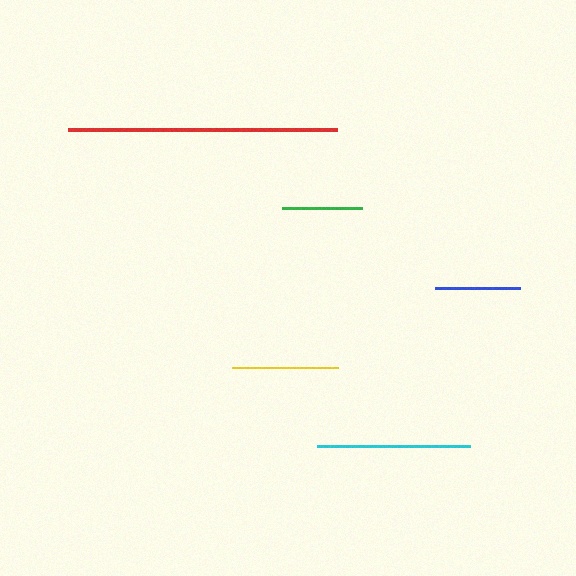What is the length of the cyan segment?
The cyan segment is approximately 153 pixels long.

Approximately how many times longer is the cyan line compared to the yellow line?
The cyan line is approximately 1.5 times the length of the yellow line.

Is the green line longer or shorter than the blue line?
The blue line is longer than the green line.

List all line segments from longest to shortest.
From longest to shortest: red, cyan, yellow, blue, green.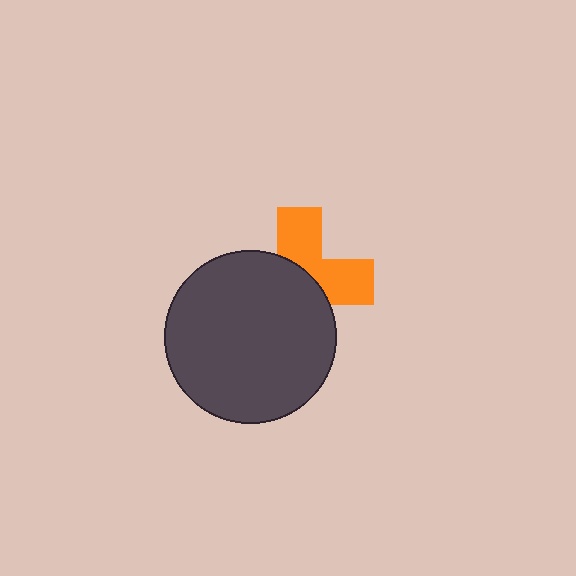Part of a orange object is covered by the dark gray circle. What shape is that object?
It is a cross.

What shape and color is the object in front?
The object in front is a dark gray circle.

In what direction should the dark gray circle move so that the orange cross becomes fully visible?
The dark gray circle should move toward the lower-left. That is the shortest direction to clear the overlap and leave the orange cross fully visible.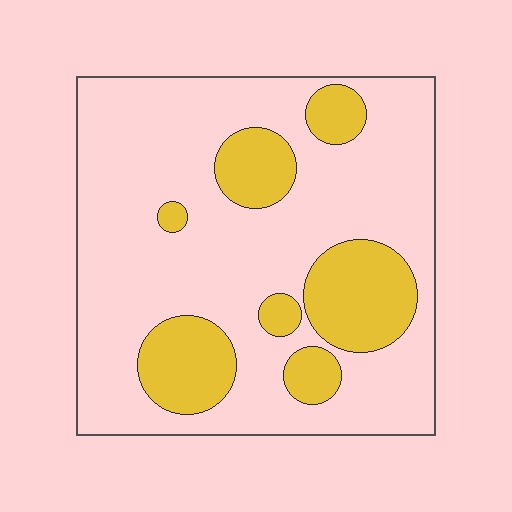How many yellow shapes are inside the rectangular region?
7.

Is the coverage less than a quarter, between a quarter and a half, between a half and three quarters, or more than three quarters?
Less than a quarter.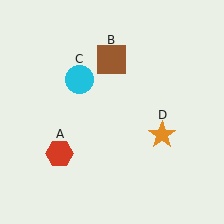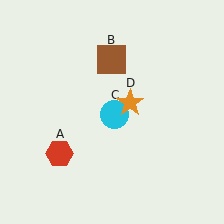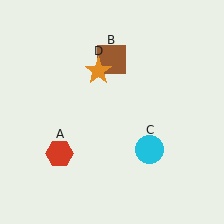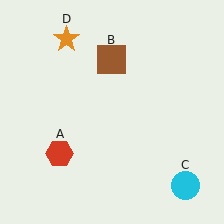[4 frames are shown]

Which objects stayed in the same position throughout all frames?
Red hexagon (object A) and brown square (object B) remained stationary.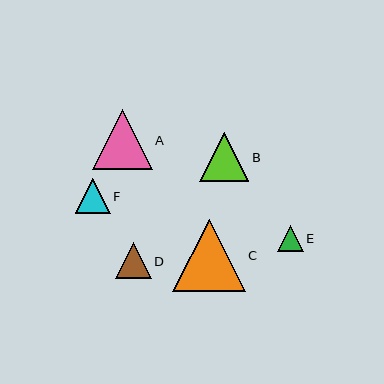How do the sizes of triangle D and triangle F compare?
Triangle D and triangle F are approximately the same size.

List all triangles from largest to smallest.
From largest to smallest: C, A, B, D, F, E.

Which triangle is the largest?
Triangle C is the largest with a size of approximately 72 pixels.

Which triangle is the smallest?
Triangle E is the smallest with a size of approximately 26 pixels.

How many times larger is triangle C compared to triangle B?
Triangle C is approximately 1.5 times the size of triangle B.